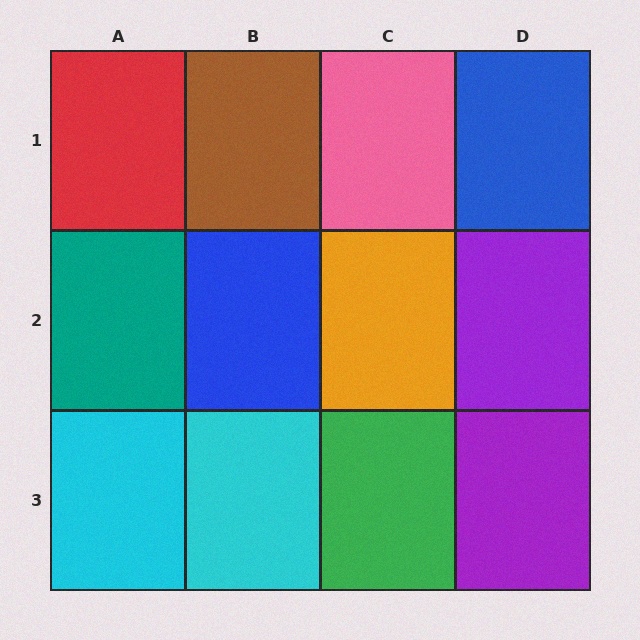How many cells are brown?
1 cell is brown.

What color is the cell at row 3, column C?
Green.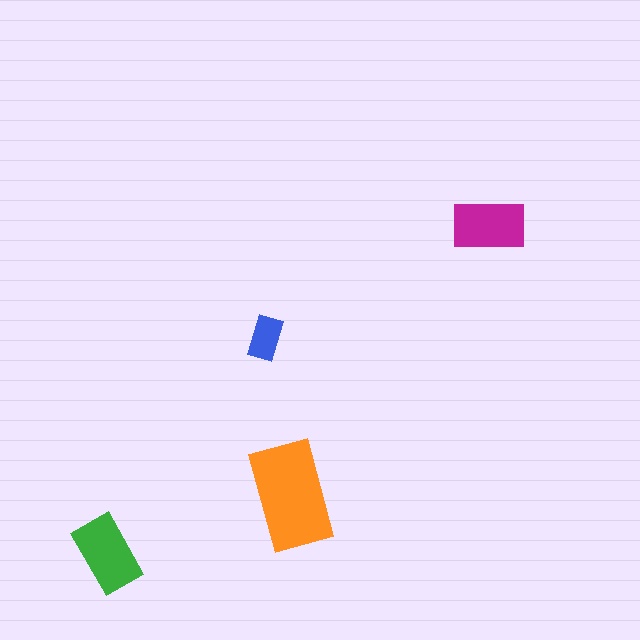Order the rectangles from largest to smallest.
the orange one, the green one, the magenta one, the blue one.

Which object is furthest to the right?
The magenta rectangle is rightmost.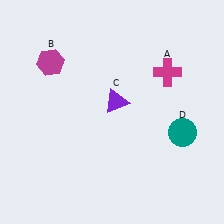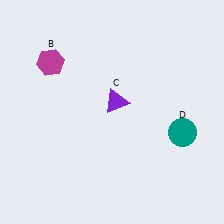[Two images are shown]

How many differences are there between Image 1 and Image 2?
There is 1 difference between the two images.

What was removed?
The magenta cross (A) was removed in Image 2.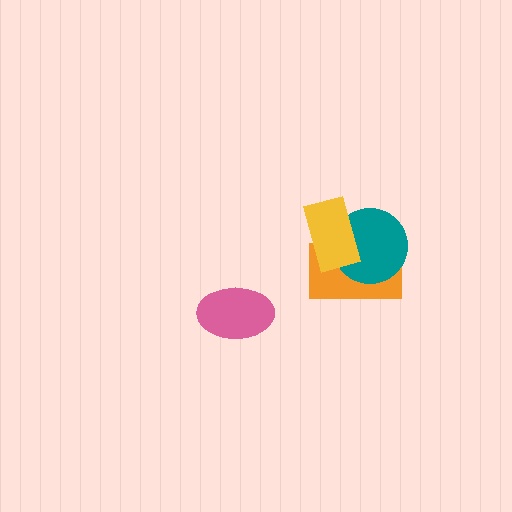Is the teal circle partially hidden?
Yes, it is partially covered by another shape.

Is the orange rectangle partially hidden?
Yes, it is partially covered by another shape.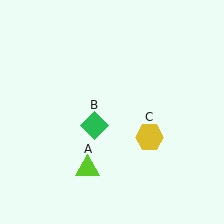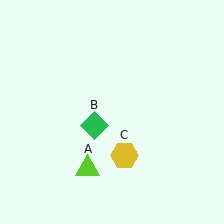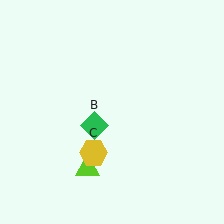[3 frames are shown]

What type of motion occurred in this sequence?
The yellow hexagon (object C) rotated clockwise around the center of the scene.